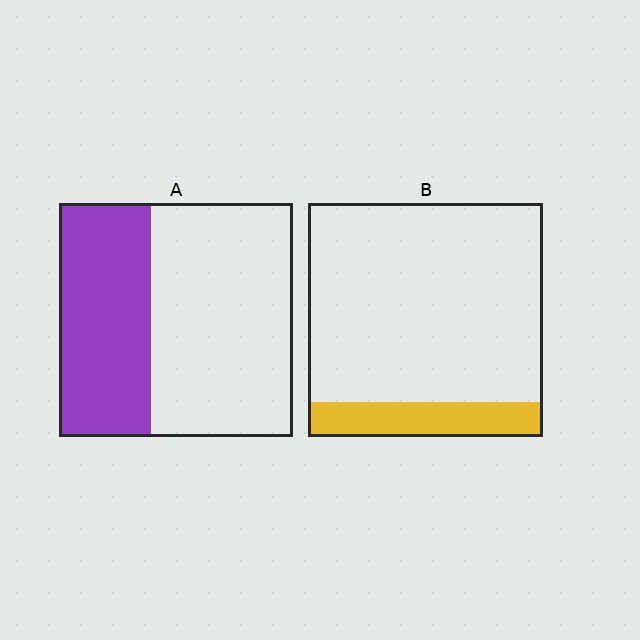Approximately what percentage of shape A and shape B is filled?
A is approximately 40% and B is approximately 15%.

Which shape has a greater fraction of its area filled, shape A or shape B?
Shape A.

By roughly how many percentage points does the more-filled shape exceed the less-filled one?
By roughly 25 percentage points (A over B).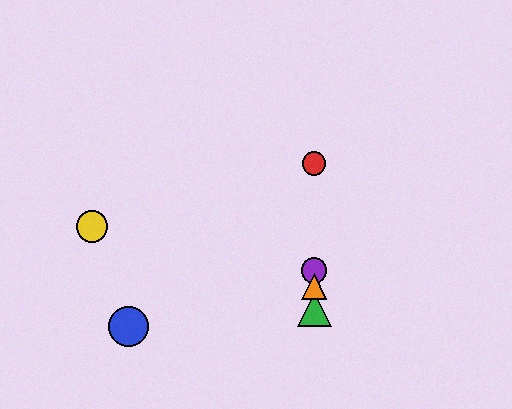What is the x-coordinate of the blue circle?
The blue circle is at x≈129.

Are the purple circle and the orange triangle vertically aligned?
Yes, both are at x≈314.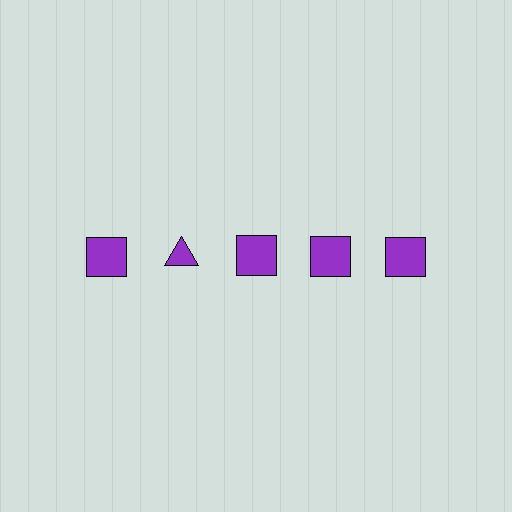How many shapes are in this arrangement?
There are 5 shapes arranged in a grid pattern.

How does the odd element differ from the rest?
It has a different shape: triangle instead of square.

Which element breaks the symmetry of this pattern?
The purple triangle in the top row, second from left column breaks the symmetry. All other shapes are purple squares.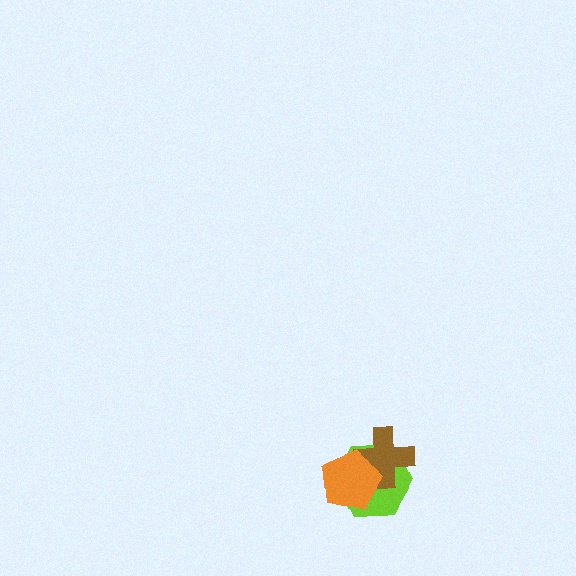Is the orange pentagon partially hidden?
No, no other shape covers it.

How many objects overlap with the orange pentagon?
2 objects overlap with the orange pentagon.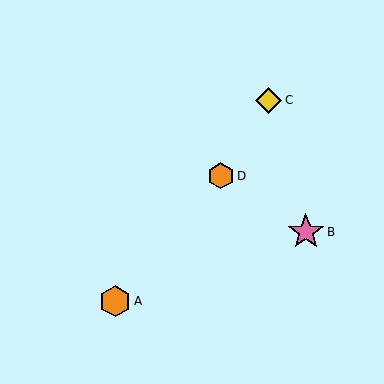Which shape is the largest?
The pink star (labeled B) is the largest.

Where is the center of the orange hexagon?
The center of the orange hexagon is at (221, 176).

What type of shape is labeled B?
Shape B is a pink star.